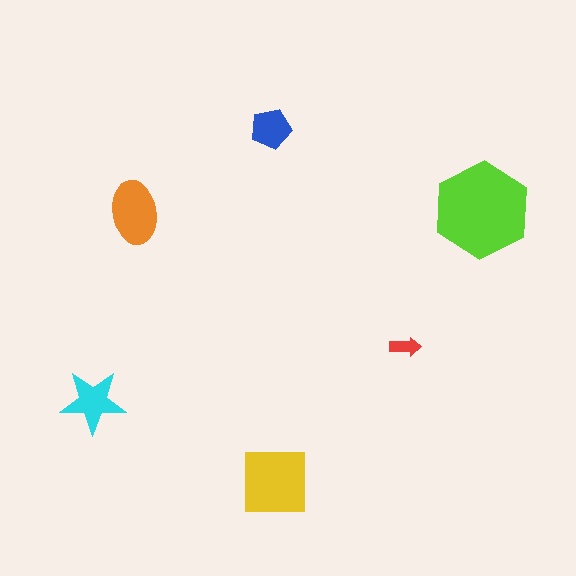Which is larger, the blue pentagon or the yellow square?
The yellow square.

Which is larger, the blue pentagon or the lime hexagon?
The lime hexagon.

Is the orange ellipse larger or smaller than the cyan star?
Larger.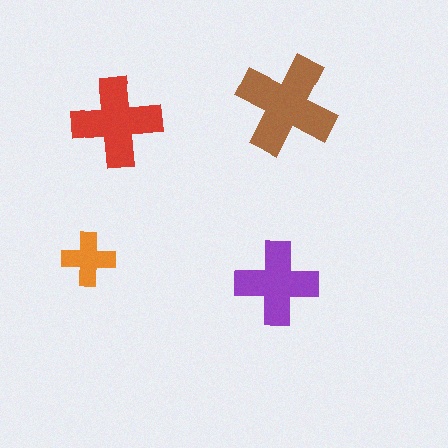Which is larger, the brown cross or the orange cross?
The brown one.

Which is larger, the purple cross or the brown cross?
The brown one.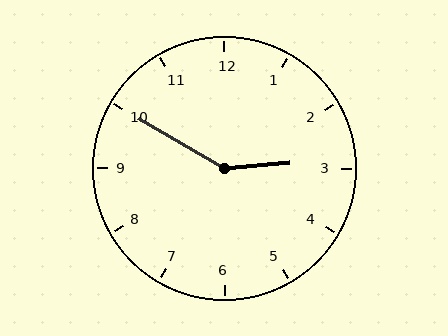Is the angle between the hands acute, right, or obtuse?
It is obtuse.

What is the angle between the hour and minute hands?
Approximately 145 degrees.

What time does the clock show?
2:50.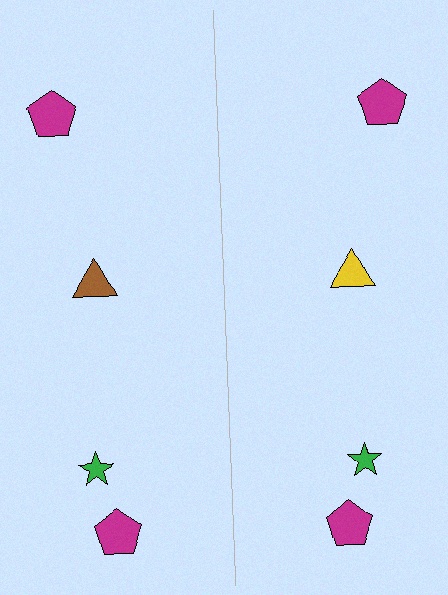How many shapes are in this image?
There are 8 shapes in this image.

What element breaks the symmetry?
The yellow triangle on the right side breaks the symmetry — its mirror counterpart is brown.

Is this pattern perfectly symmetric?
No, the pattern is not perfectly symmetric. The yellow triangle on the right side breaks the symmetry — its mirror counterpart is brown.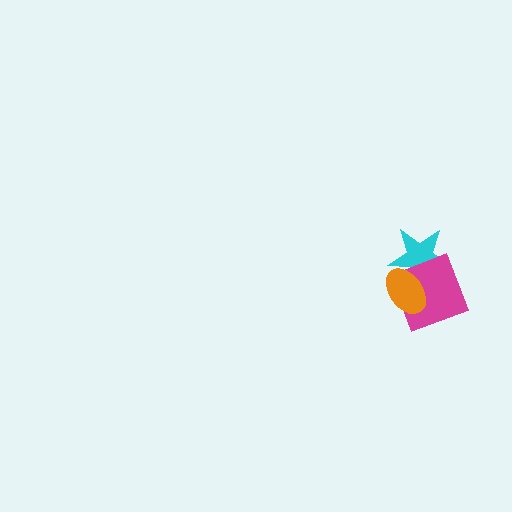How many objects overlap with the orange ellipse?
2 objects overlap with the orange ellipse.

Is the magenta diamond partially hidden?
Yes, it is partially covered by another shape.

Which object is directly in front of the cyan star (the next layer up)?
The magenta diamond is directly in front of the cyan star.